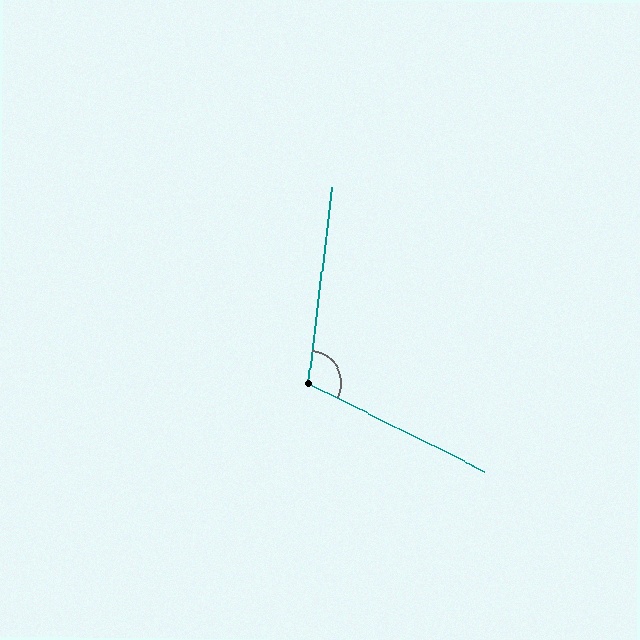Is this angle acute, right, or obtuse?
It is obtuse.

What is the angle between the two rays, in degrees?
Approximately 110 degrees.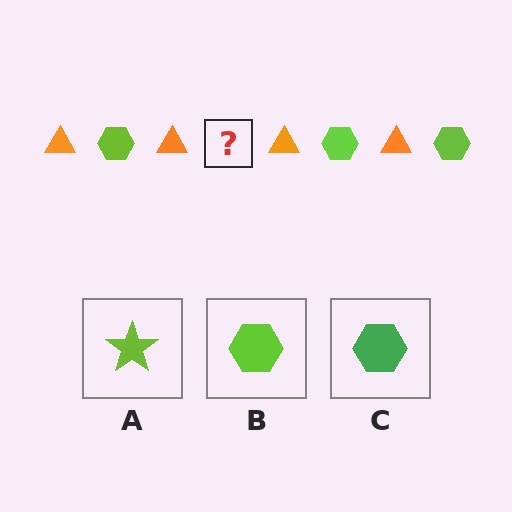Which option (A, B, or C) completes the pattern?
B.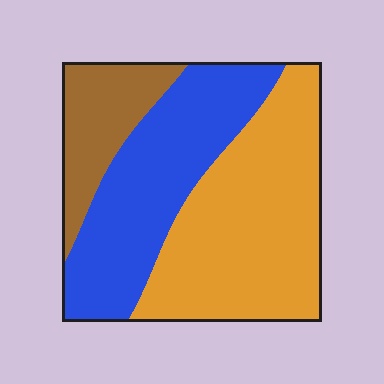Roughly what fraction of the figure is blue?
Blue covers roughly 35% of the figure.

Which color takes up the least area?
Brown, at roughly 15%.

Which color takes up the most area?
Orange, at roughly 45%.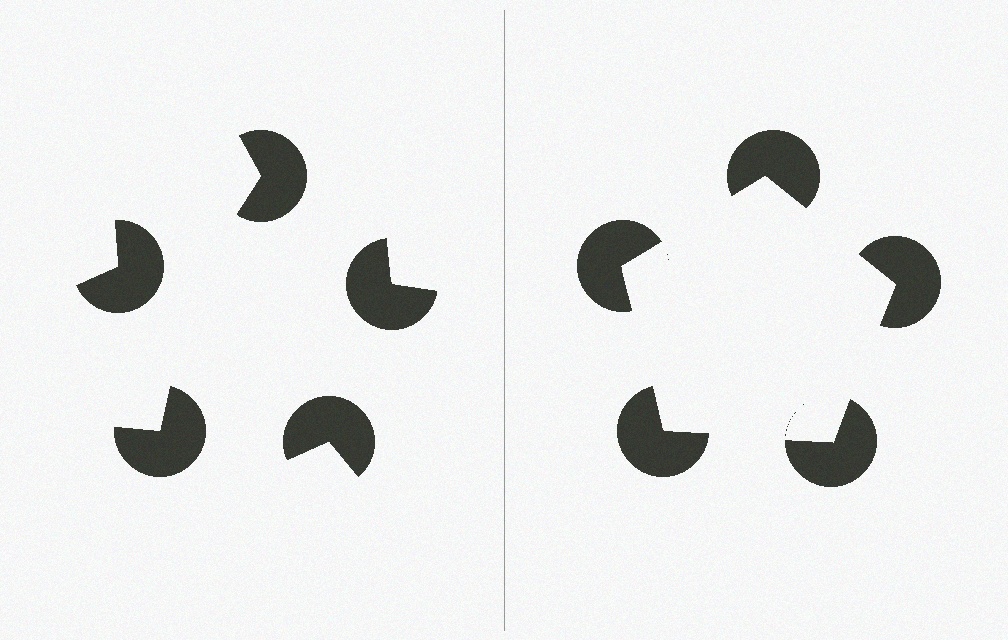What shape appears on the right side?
An illusory pentagon.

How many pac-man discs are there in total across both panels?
10 — 5 on each side.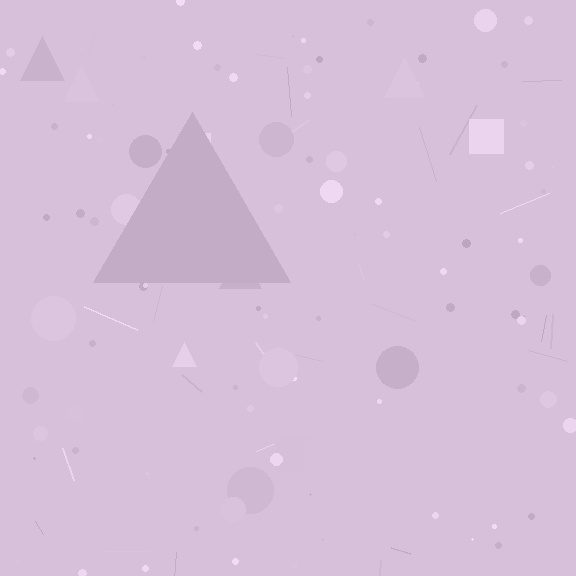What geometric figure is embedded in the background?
A triangle is embedded in the background.